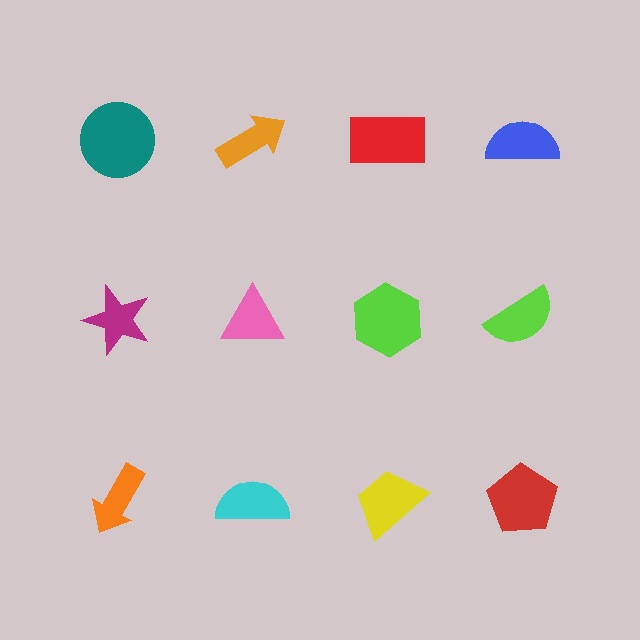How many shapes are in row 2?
4 shapes.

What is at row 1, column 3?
A red rectangle.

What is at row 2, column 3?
A lime hexagon.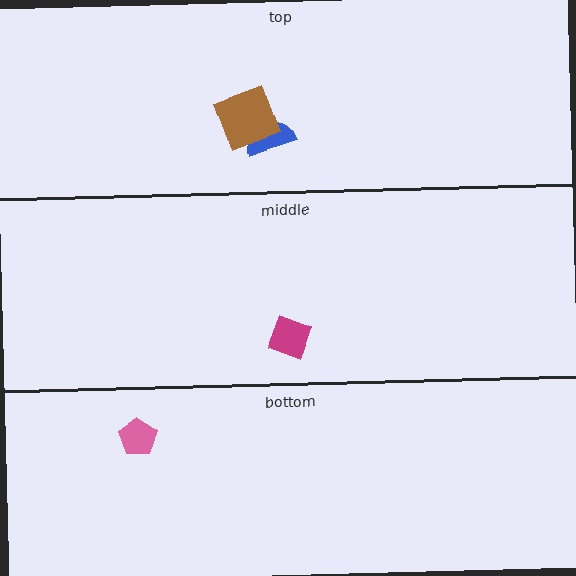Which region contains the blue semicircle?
The top region.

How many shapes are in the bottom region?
1.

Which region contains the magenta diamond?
The middle region.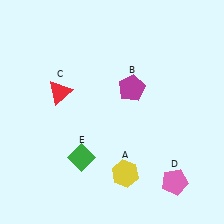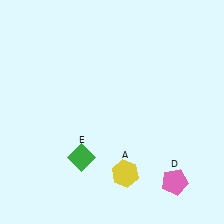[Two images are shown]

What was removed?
The red triangle (C), the magenta pentagon (B) were removed in Image 2.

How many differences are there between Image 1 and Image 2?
There are 2 differences between the two images.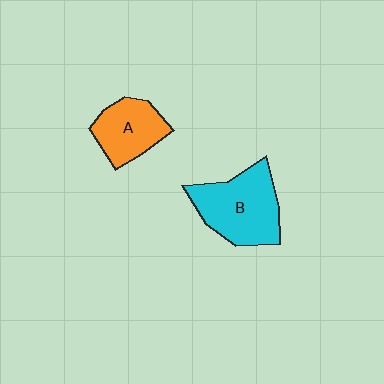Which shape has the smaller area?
Shape A (orange).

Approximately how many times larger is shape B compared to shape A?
Approximately 1.5 times.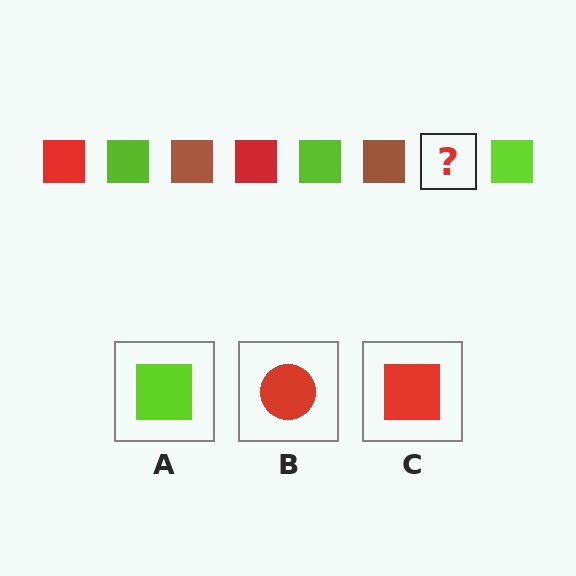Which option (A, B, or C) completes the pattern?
C.